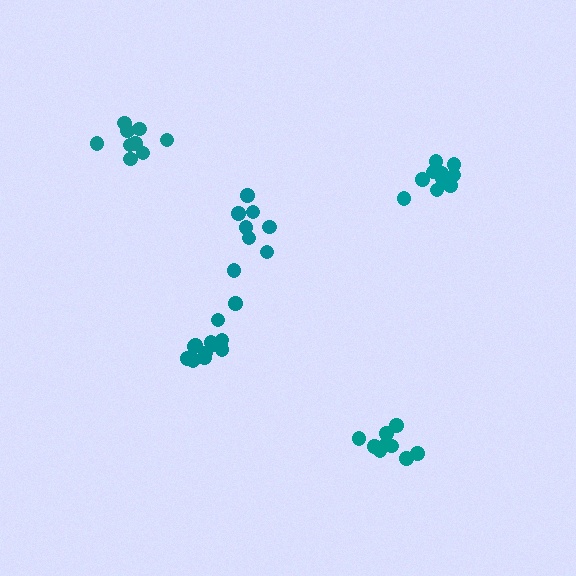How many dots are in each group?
Group 1: 9 dots, Group 2: 10 dots, Group 3: 8 dots, Group 4: 9 dots, Group 5: 14 dots (50 total).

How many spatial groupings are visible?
There are 5 spatial groupings.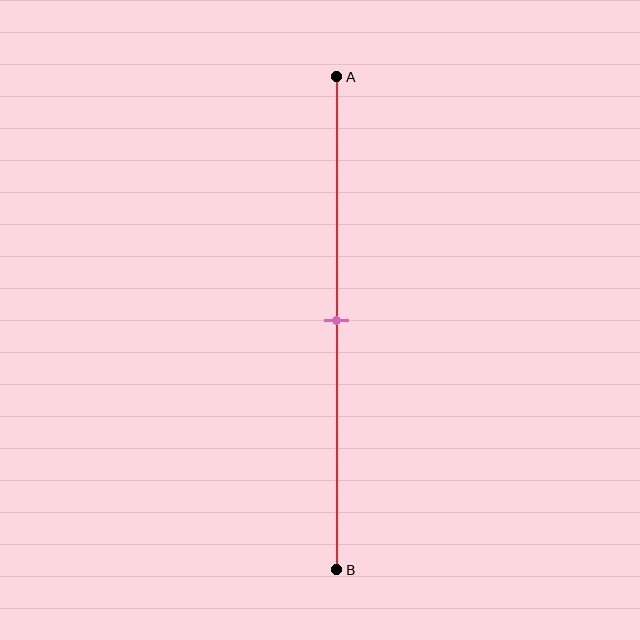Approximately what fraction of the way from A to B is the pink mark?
The pink mark is approximately 50% of the way from A to B.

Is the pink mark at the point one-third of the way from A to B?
No, the mark is at about 50% from A, not at the 33% one-third point.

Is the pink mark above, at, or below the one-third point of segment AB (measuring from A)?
The pink mark is below the one-third point of segment AB.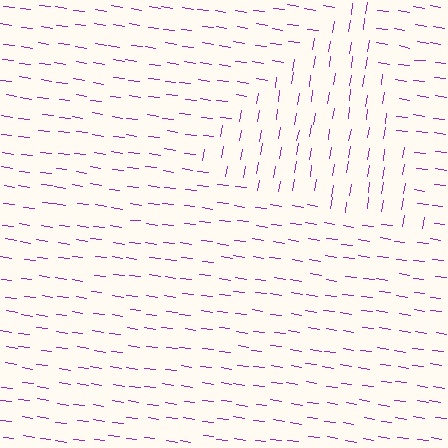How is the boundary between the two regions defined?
The boundary is defined purely by a change in line orientation (approximately 89 degrees difference). All lines are the same color and thickness.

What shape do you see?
I see a triangle.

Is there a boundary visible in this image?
Yes, there is a texture boundary formed by a change in line orientation.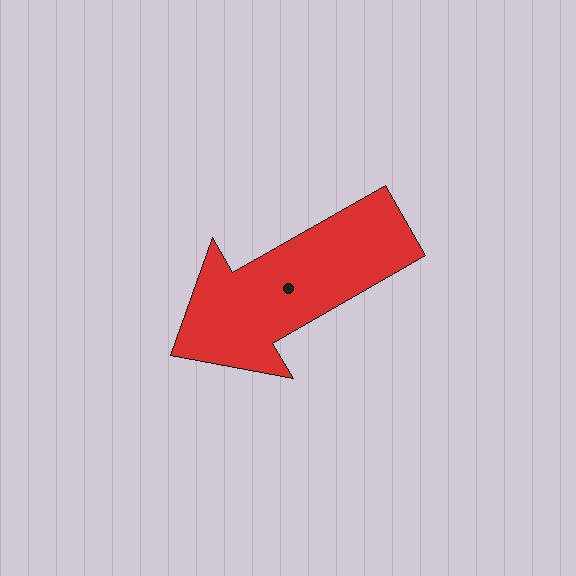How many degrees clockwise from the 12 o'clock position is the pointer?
Approximately 240 degrees.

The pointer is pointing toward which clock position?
Roughly 8 o'clock.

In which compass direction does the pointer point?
Southwest.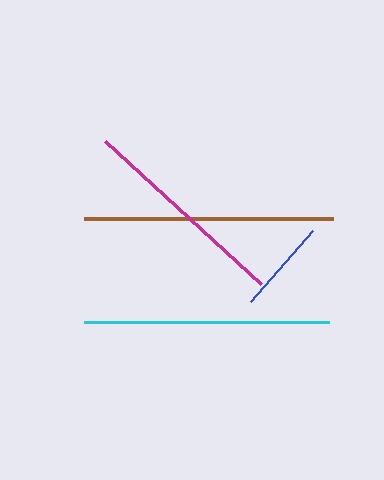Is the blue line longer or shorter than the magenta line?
The magenta line is longer than the blue line.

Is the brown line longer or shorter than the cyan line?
The brown line is longer than the cyan line.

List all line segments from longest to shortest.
From longest to shortest: brown, cyan, magenta, blue.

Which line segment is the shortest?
The blue line is the shortest at approximately 94 pixels.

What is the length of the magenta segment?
The magenta segment is approximately 211 pixels long.